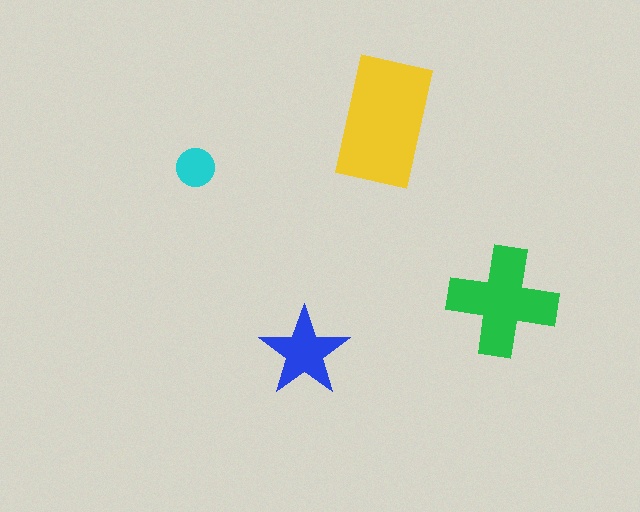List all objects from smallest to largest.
The cyan circle, the blue star, the green cross, the yellow rectangle.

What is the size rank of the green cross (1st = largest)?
2nd.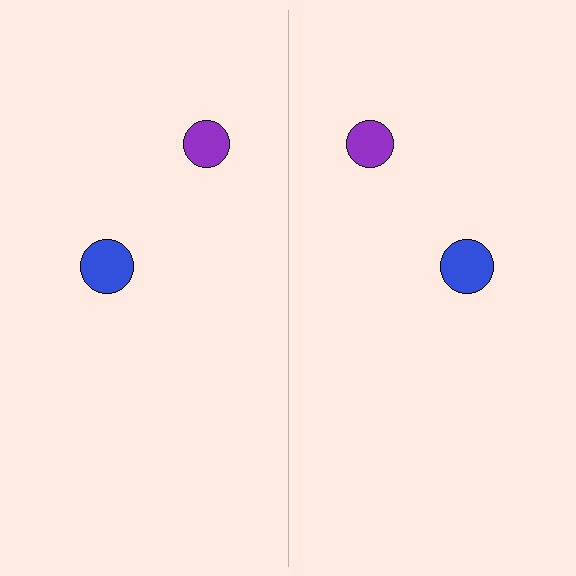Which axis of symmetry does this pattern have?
The pattern has a vertical axis of symmetry running through the center of the image.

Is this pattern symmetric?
Yes, this pattern has bilateral (reflection) symmetry.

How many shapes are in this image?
There are 4 shapes in this image.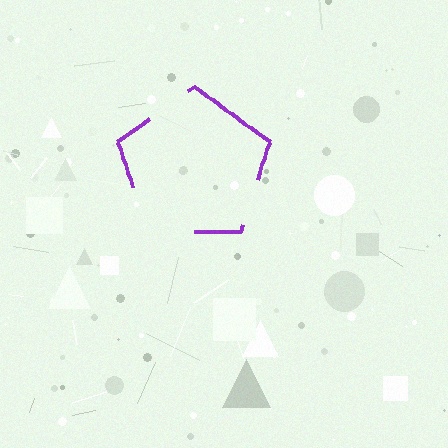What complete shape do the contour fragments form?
The contour fragments form a pentagon.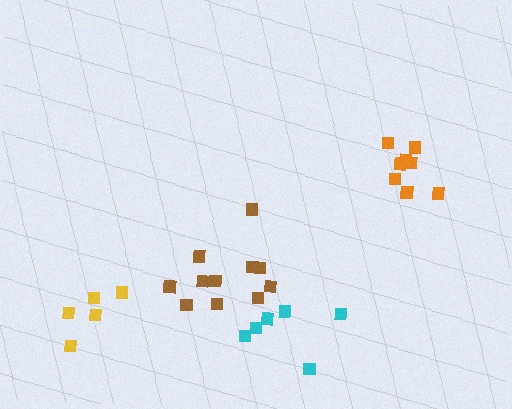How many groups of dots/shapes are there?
There are 4 groups.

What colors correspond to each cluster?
The clusters are colored: orange, brown, yellow, cyan.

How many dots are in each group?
Group 1: 8 dots, Group 2: 11 dots, Group 3: 5 dots, Group 4: 6 dots (30 total).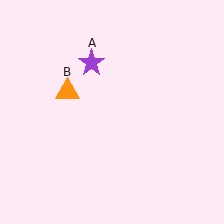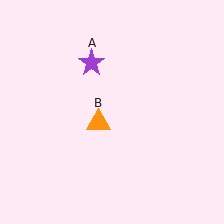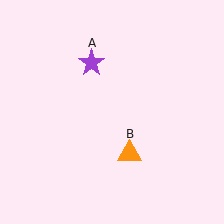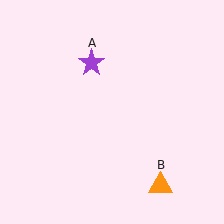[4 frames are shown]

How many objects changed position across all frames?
1 object changed position: orange triangle (object B).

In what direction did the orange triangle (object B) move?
The orange triangle (object B) moved down and to the right.